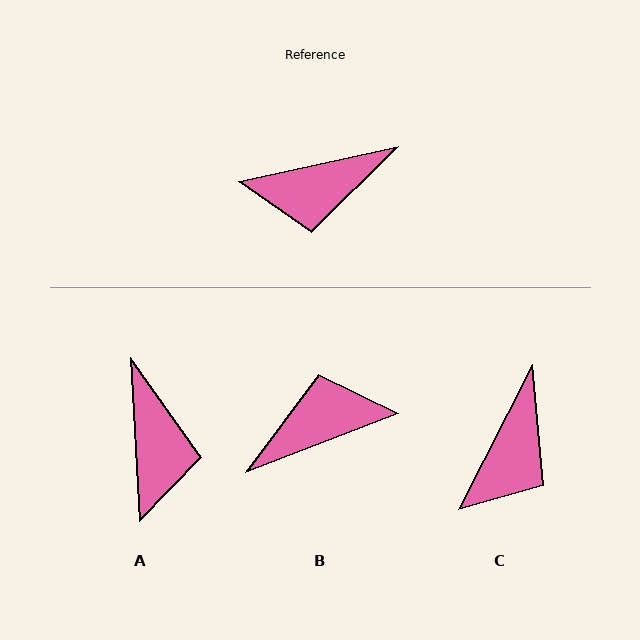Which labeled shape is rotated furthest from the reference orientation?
B, about 171 degrees away.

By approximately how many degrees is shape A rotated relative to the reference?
Approximately 81 degrees counter-clockwise.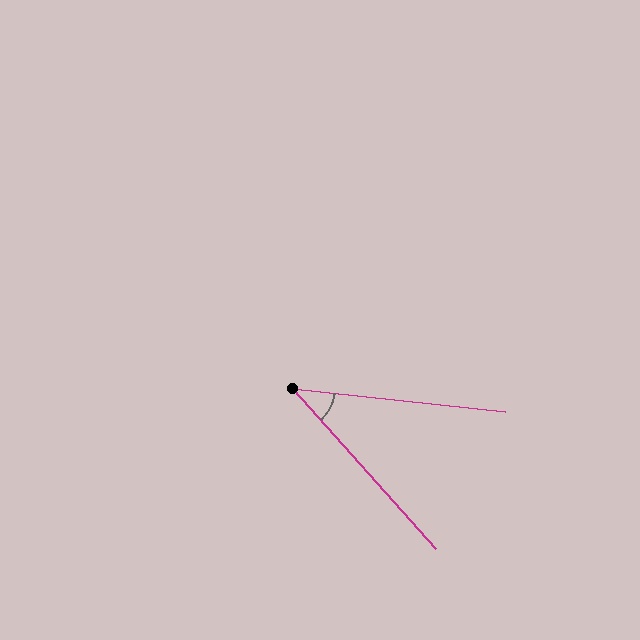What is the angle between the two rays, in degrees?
Approximately 42 degrees.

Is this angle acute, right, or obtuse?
It is acute.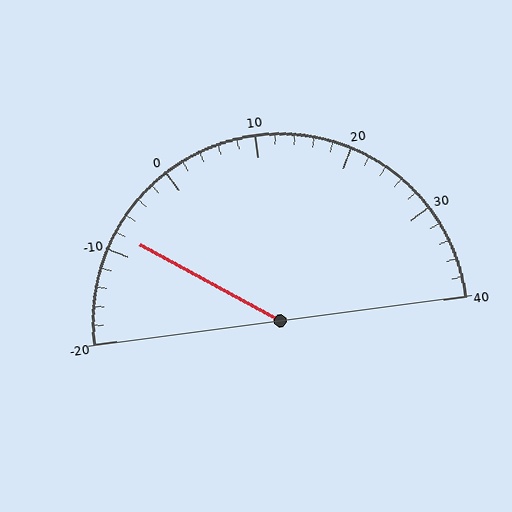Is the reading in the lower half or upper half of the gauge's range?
The reading is in the lower half of the range (-20 to 40).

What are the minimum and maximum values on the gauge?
The gauge ranges from -20 to 40.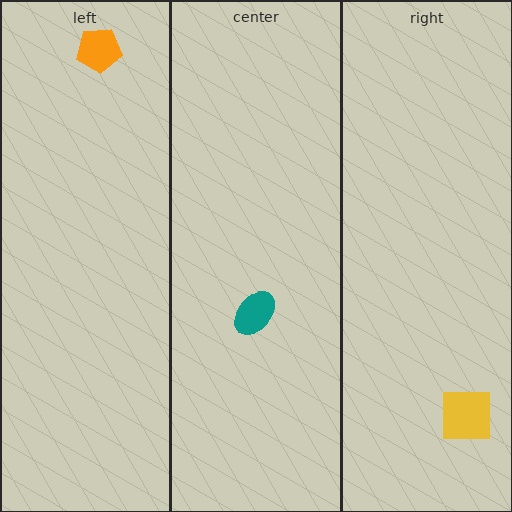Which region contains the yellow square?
The right region.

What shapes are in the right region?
The yellow square.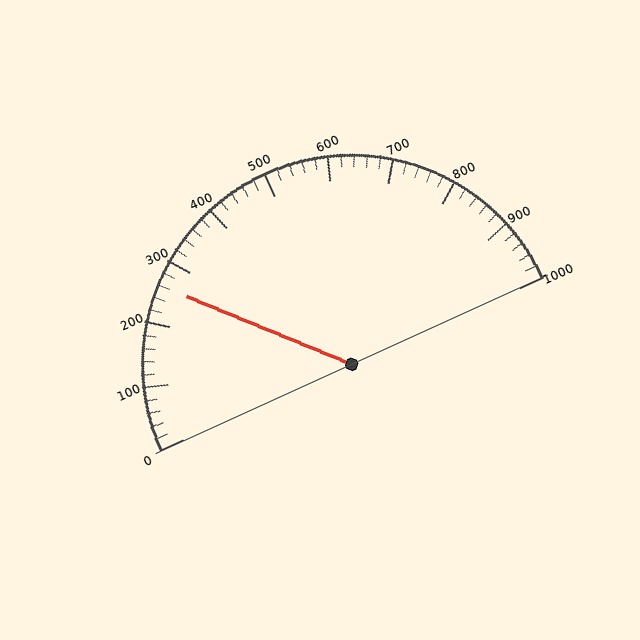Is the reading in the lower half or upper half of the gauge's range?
The reading is in the lower half of the range (0 to 1000).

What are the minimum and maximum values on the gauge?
The gauge ranges from 0 to 1000.